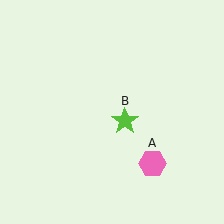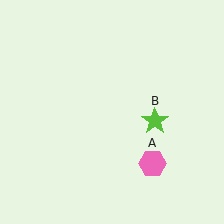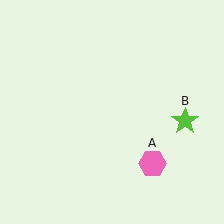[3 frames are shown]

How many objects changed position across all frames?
1 object changed position: lime star (object B).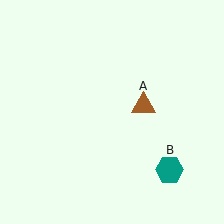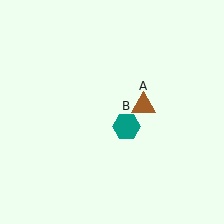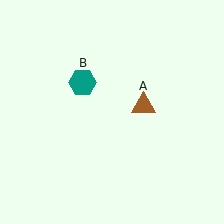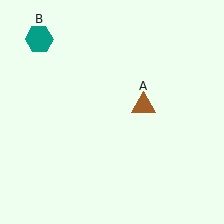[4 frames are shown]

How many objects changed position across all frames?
1 object changed position: teal hexagon (object B).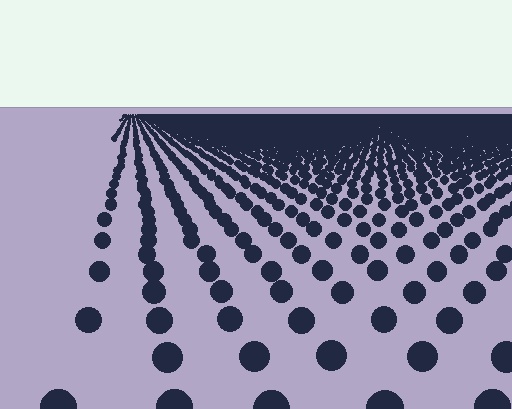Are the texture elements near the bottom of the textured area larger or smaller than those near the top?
Larger. Near the bottom, elements are closer to the viewer and appear at a bigger on-screen size.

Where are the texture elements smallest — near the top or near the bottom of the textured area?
Near the top.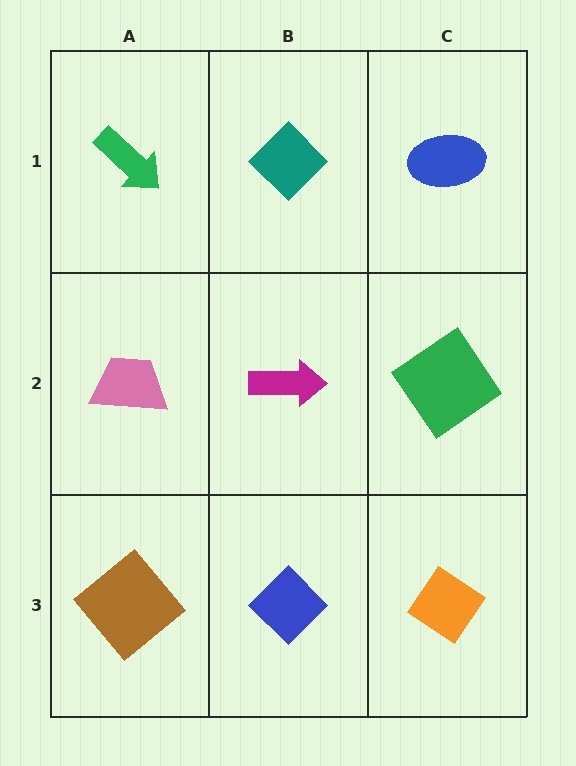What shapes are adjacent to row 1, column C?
A green diamond (row 2, column C), a teal diamond (row 1, column B).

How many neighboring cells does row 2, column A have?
3.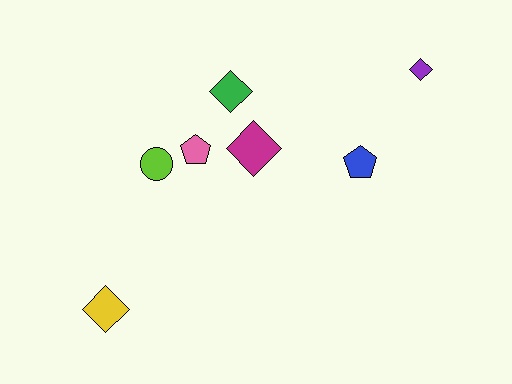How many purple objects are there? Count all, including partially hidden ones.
There is 1 purple object.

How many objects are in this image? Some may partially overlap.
There are 7 objects.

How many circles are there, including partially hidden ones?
There is 1 circle.